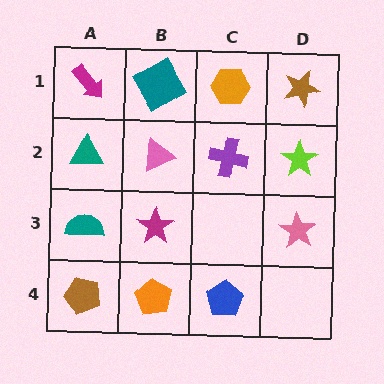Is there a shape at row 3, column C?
No, that cell is empty.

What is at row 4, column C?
A blue pentagon.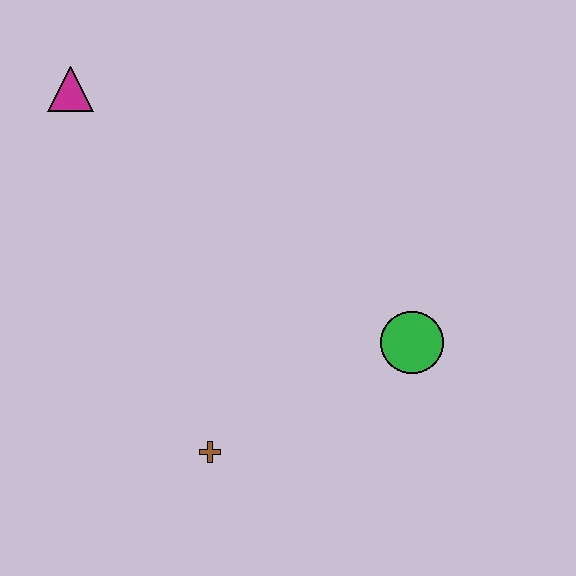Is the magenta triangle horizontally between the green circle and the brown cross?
No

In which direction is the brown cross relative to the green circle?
The brown cross is to the left of the green circle.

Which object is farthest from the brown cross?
The magenta triangle is farthest from the brown cross.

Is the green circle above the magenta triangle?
No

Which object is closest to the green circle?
The brown cross is closest to the green circle.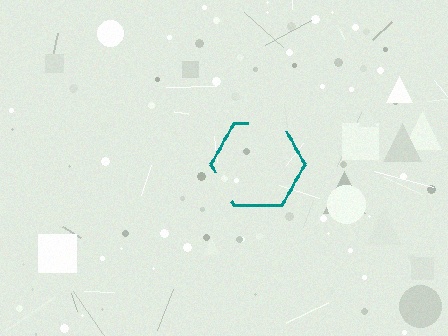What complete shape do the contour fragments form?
The contour fragments form a hexagon.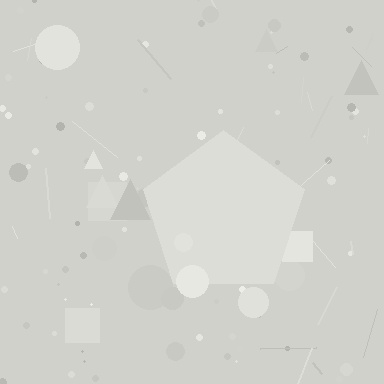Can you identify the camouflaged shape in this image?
The camouflaged shape is a pentagon.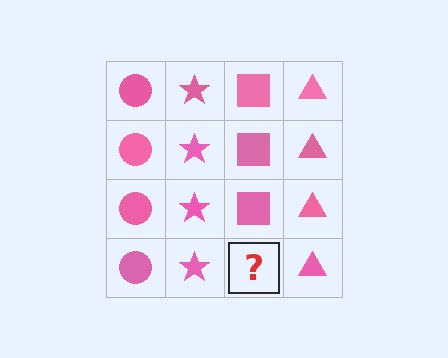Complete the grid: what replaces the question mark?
The question mark should be replaced with a pink square.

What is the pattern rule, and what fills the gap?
The rule is that each column has a consistent shape. The gap should be filled with a pink square.